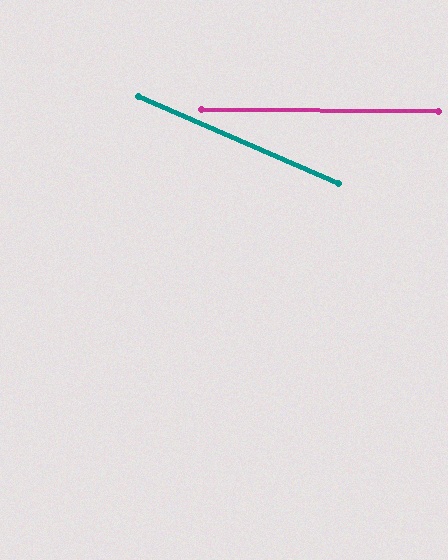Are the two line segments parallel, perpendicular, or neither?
Neither parallel nor perpendicular — they differ by about 23°.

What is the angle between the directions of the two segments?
Approximately 23 degrees.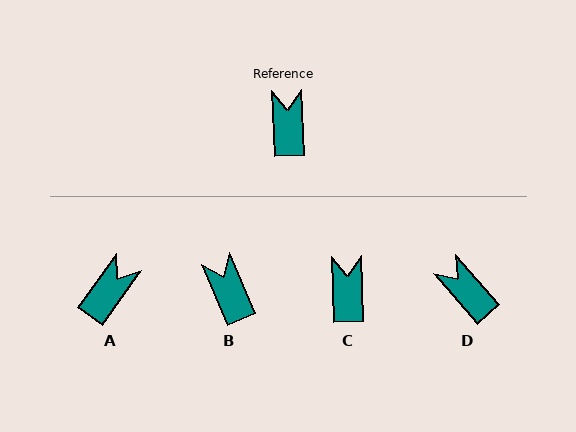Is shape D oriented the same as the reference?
No, it is off by about 39 degrees.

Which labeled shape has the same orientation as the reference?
C.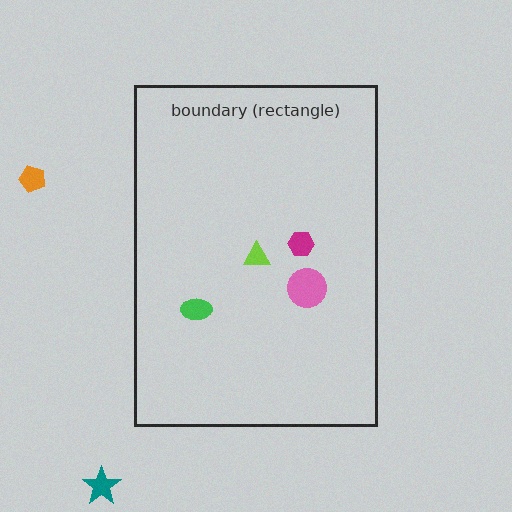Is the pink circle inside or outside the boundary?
Inside.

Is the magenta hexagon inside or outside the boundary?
Inside.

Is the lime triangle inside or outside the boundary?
Inside.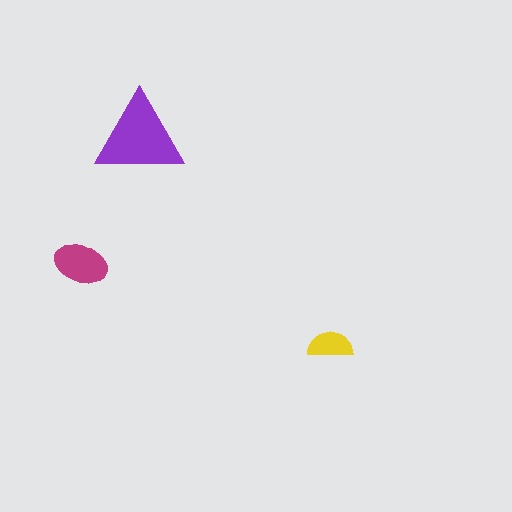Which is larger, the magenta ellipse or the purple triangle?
The purple triangle.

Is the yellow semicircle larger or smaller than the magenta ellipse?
Smaller.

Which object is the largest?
The purple triangle.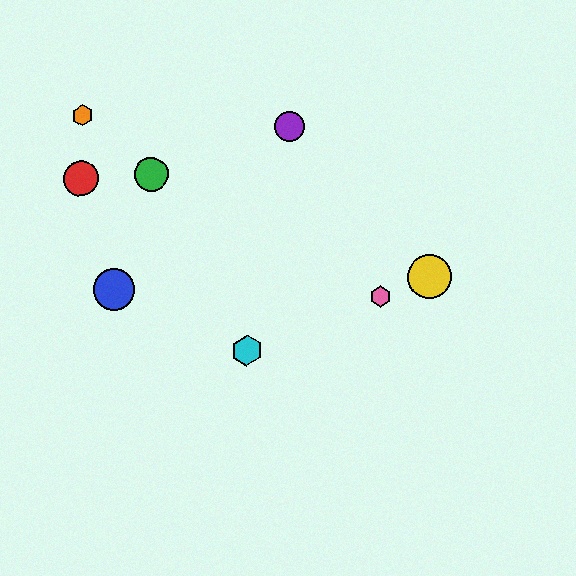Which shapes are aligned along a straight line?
The yellow circle, the cyan hexagon, the pink hexagon are aligned along a straight line.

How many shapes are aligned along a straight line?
3 shapes (the yellow circle, the cyan hexagon, the pink hexagon) are aligned along a straight line.